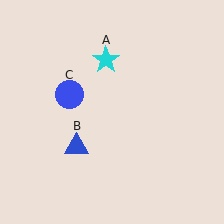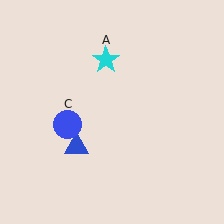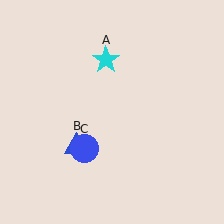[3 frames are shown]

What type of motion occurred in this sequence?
The blue circle (object C) rotated counterclockwise around the center of the scene.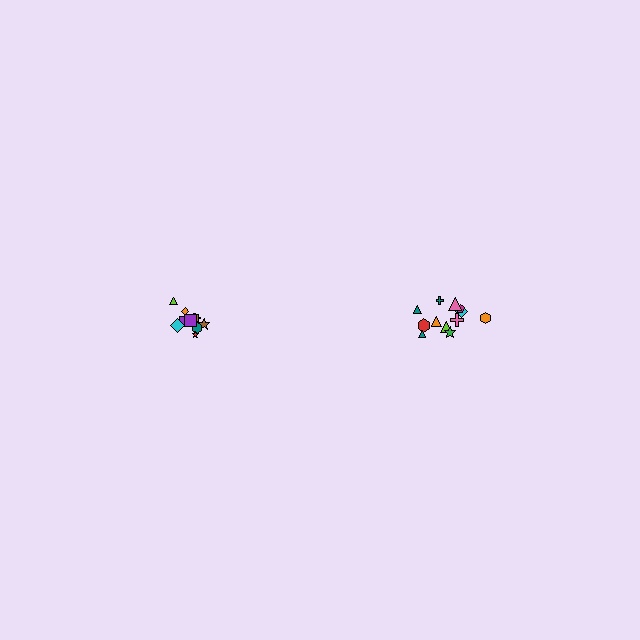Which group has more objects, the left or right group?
The right group.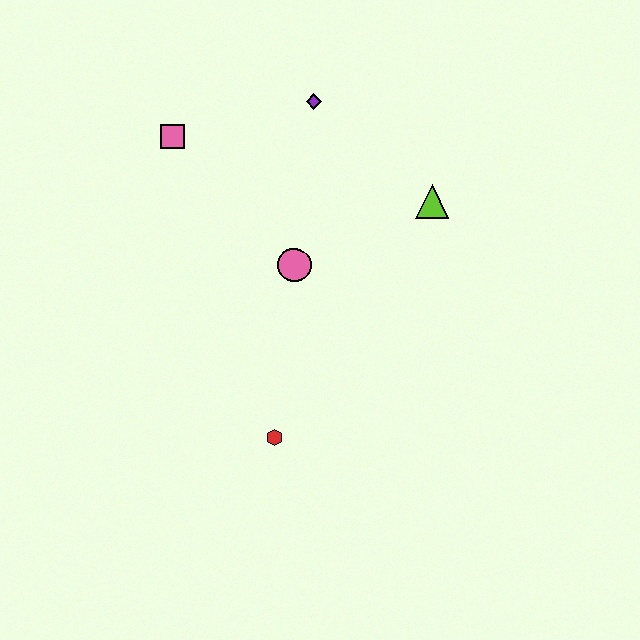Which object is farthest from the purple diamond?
The red hexagon is farthest from the purple diamond.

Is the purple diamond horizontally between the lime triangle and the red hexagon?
Yes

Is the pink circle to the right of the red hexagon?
Yes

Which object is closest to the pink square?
The purple diamond is closest to the pink square.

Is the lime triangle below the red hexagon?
No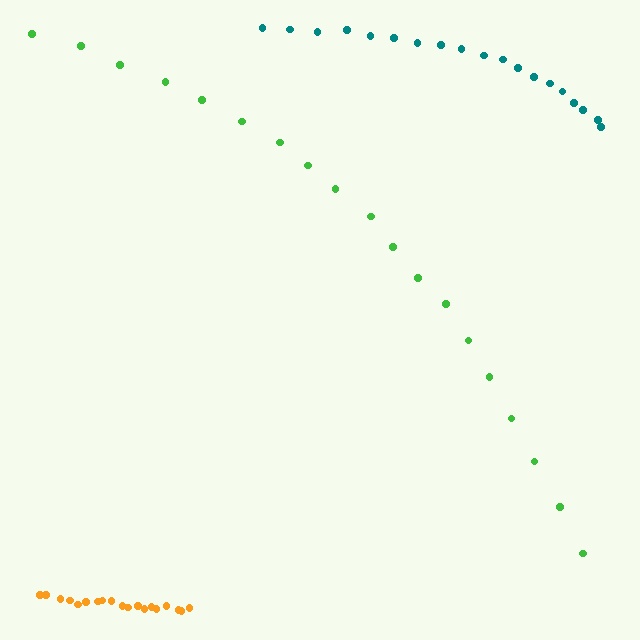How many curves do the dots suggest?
There are 3 distinct paths.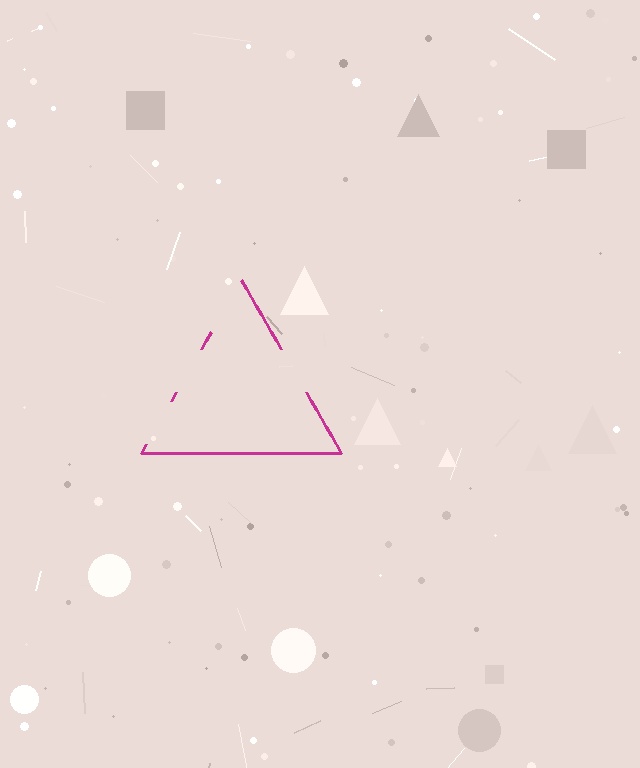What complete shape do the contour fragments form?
The contour fragments form a triangle.